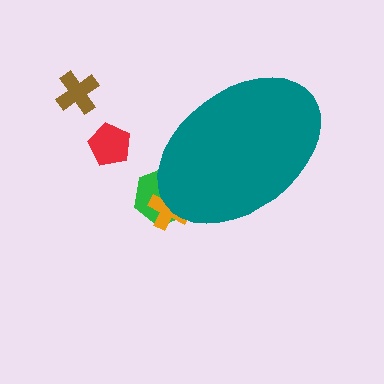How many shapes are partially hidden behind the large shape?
2 shapes are partially hidden.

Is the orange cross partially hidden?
Yes, the orange cross is partially hidden behind the teal ellipse.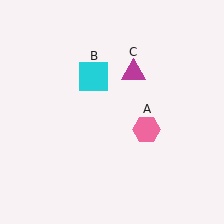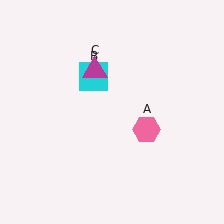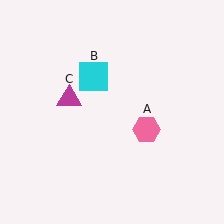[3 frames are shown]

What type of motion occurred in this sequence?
The magenta triangle (object C) rotated counterclockwise around the center of the scene.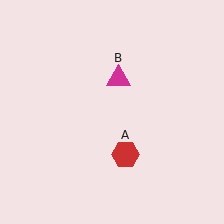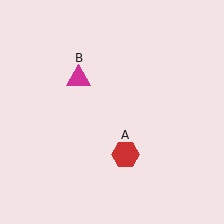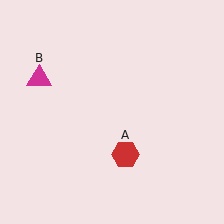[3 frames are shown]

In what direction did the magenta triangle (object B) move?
The magenta triangle (object B) moved left.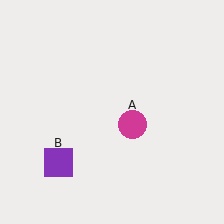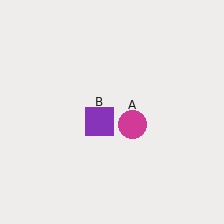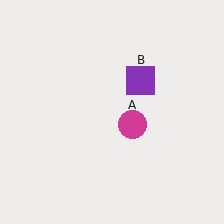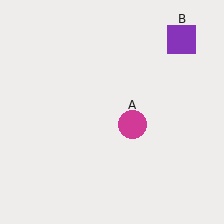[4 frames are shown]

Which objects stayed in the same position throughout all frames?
Magenta circle (object A) remained stationary.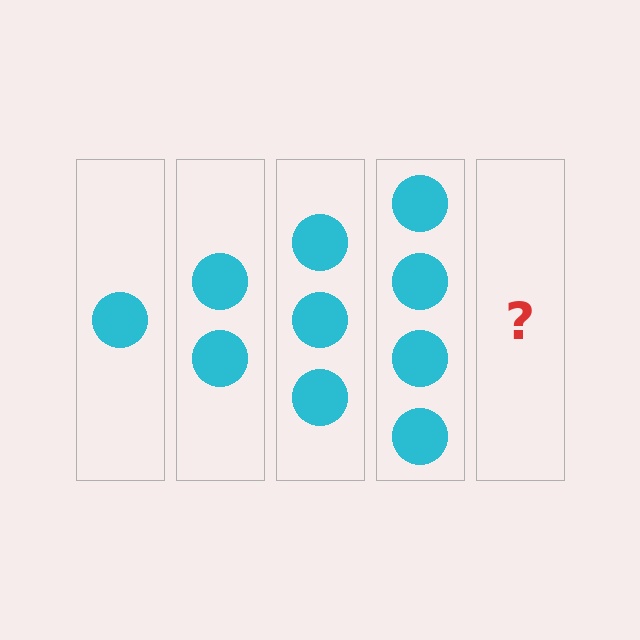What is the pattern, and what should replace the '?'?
The pattern is that each step adds one more circle. The '?' should be 5 circles.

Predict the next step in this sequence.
The next step is 5 circles.